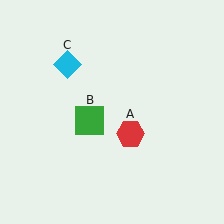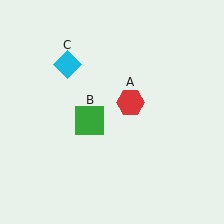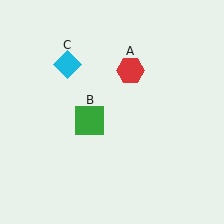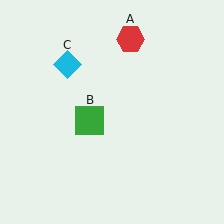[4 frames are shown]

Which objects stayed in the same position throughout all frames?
Green square (object B) and cyan diamond (object C) remained stationary.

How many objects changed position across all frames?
1 object changed position: red hexagon (object A).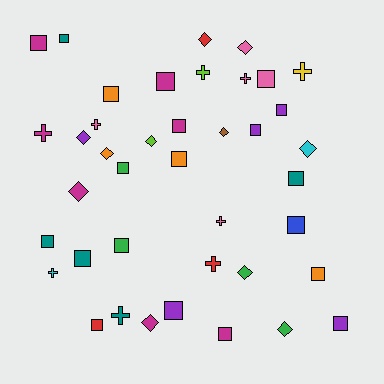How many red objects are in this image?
There are 3 red objects.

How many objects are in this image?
There are 40 objects.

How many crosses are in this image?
There are 9 crosses.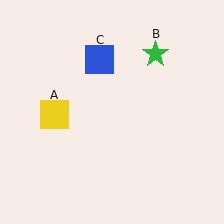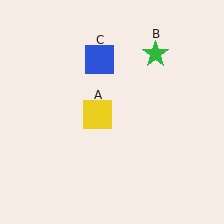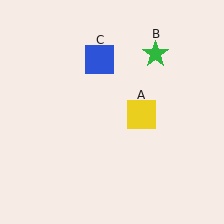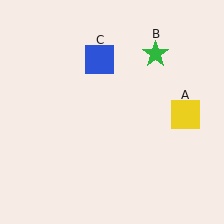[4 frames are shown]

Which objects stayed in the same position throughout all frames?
Green star (object B) and blue square (object C) remained stationary.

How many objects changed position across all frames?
1 object changed position: yellow square (object A).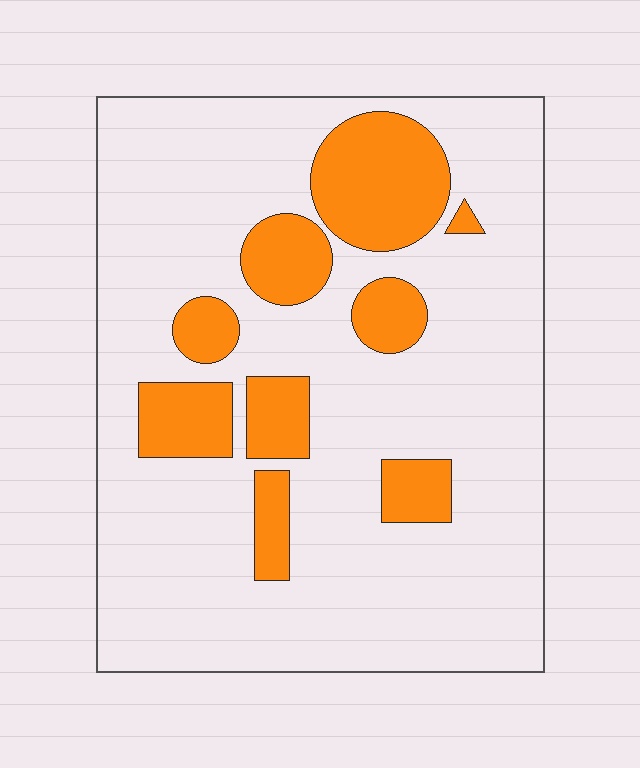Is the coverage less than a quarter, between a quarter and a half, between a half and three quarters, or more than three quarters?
Less than a quarter.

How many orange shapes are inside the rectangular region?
9.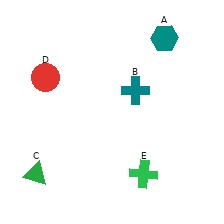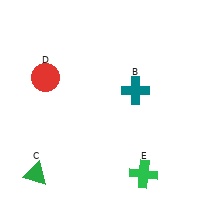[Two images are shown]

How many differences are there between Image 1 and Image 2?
There is 1 difference between the two images.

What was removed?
The teal hexagon (A) was removed in Image 2.